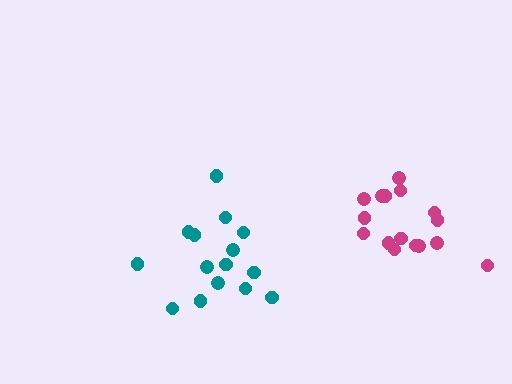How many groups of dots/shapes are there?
There are 2 groups.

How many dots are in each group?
Group 1: 16 dots, Group 2: 15 dots (31 total).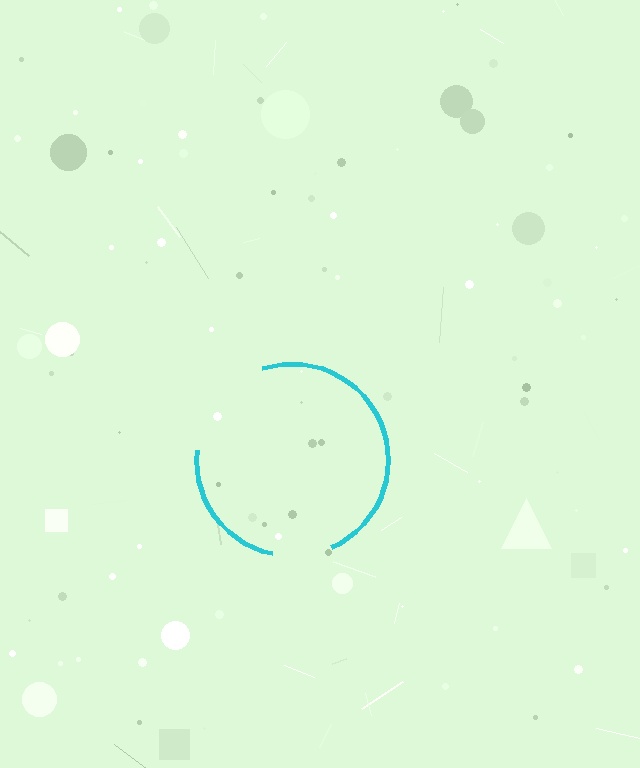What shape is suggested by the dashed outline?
The dashed outline suggests a circle.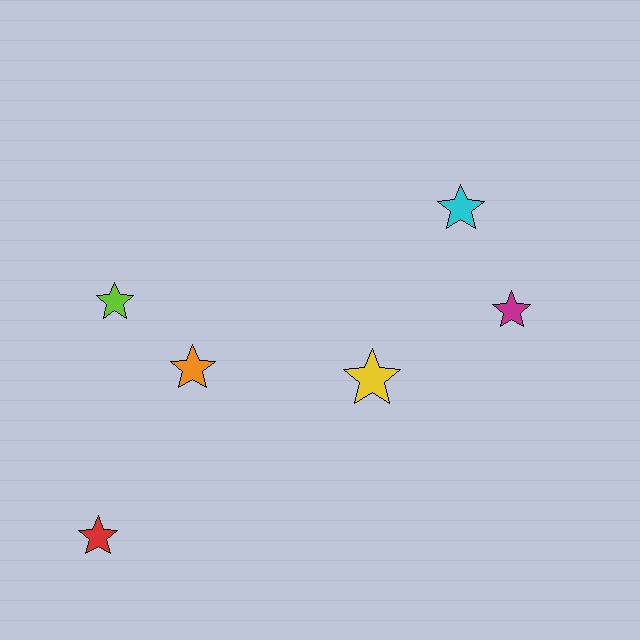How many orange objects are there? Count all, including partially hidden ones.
There is 1 orange object.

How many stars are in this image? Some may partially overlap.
There are 6 stars.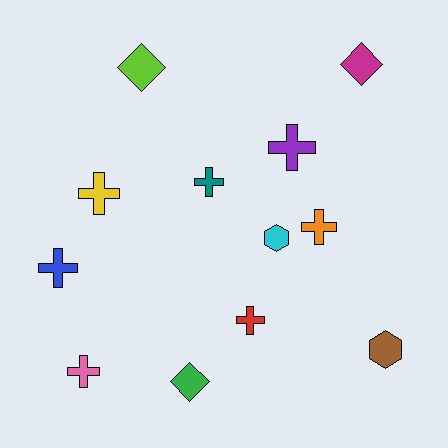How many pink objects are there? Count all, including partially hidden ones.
There is 1 pink object.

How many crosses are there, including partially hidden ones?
There are 7 crosses.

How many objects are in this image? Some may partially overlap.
There are 12 objects.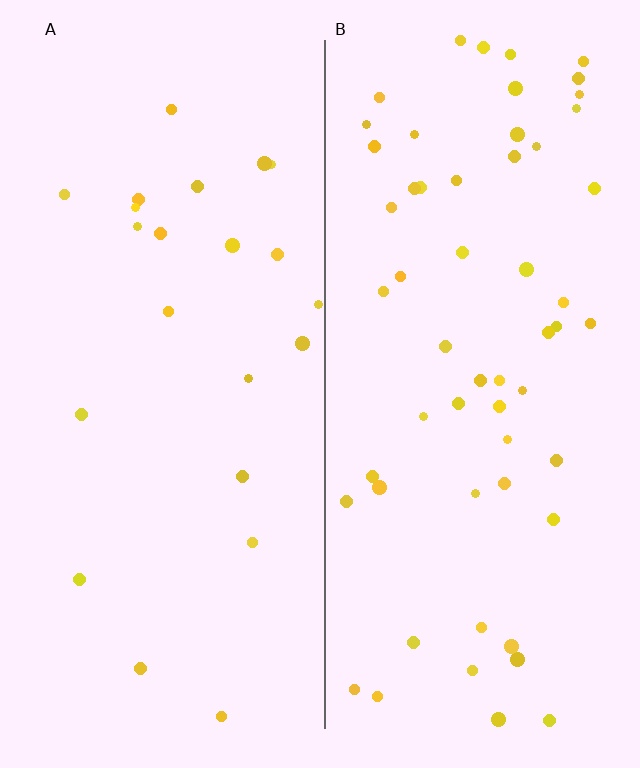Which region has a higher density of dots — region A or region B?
B (the right).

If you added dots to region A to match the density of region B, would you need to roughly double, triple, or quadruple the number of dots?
Approximately triple.